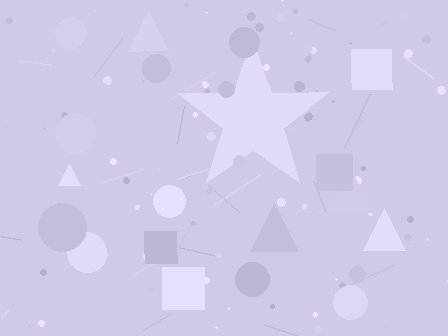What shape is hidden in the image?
A star is hidden in the image.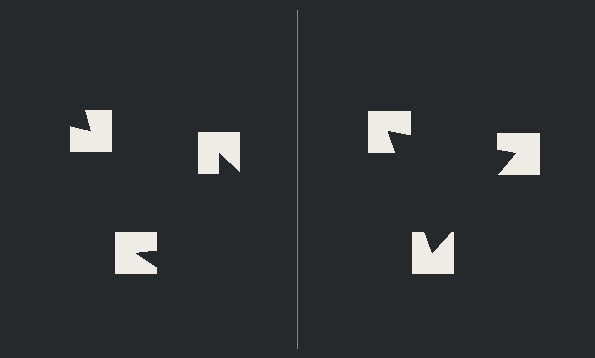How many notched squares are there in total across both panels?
6 — 3 on each side.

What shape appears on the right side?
An illusory triangle.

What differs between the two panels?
The notched squares are positioned identically on both sides; only the wedge orientations differ. On the right they align to a triangle; on the left they are misaligned.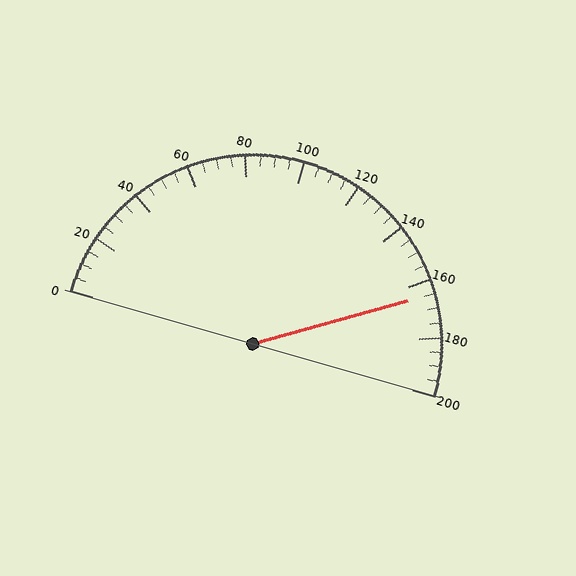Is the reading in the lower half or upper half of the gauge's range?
The reading is in the upper half of the range (0 to 200).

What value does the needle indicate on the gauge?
The needle indicates approximately 165.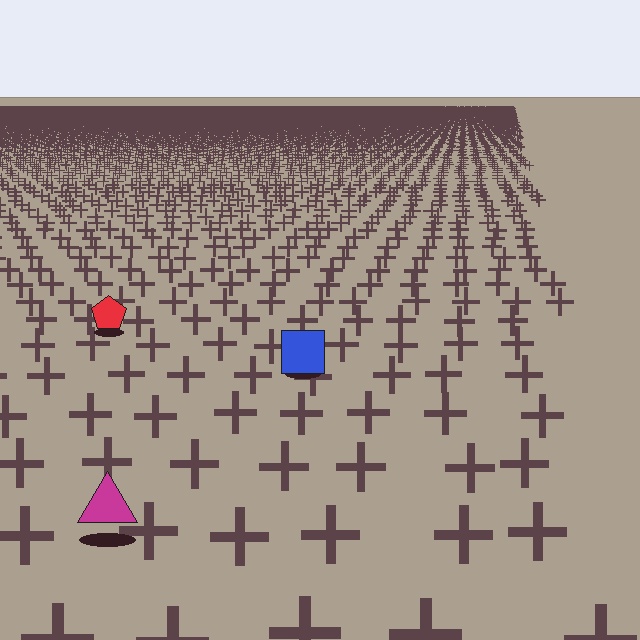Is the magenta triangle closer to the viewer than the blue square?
Yes. The magenta triangle is closer — you can tell from the texture gradient: the ground texture is coarser near it.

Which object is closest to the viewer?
The magenta triangle is closest. The texture marks near it are larger and more spread out.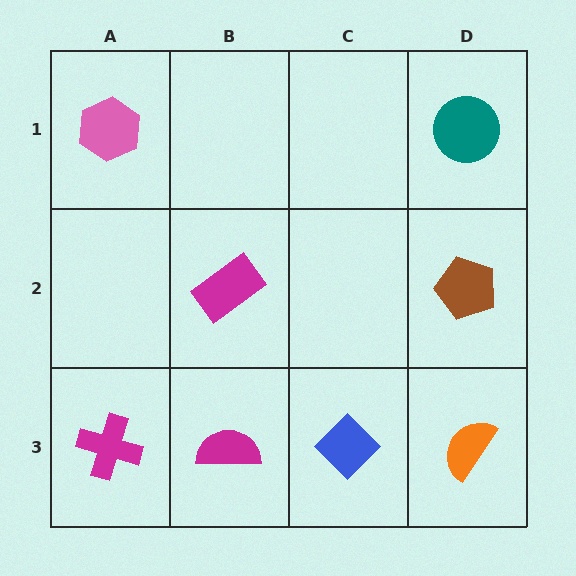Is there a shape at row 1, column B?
No, that cell is empty.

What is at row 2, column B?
A magenta rectangle.